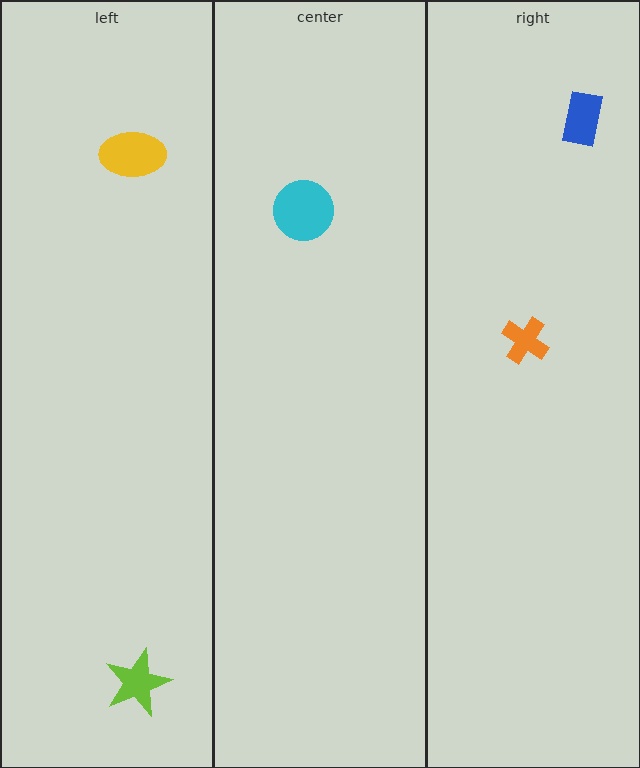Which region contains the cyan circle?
The center region.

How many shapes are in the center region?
1.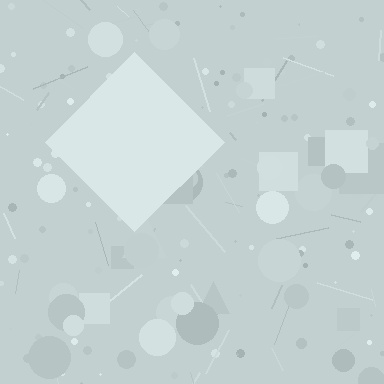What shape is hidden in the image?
A diamond is hidden in the image.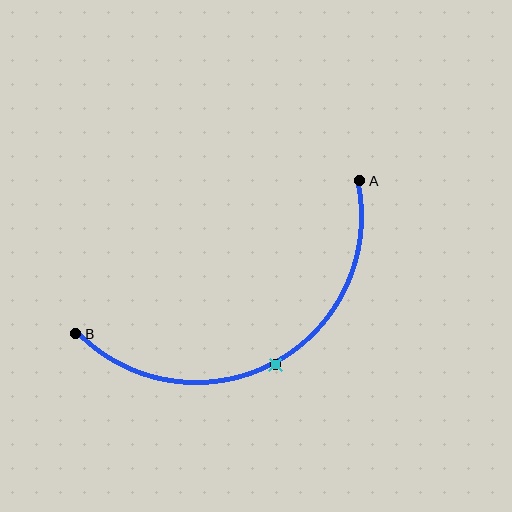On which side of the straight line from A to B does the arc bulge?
The arc bulges below the straight line connecting A and B.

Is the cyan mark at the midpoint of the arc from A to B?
Yes. The cyan mark lies on the arc at equal arc-length from both A and B — it is the arc midpoint.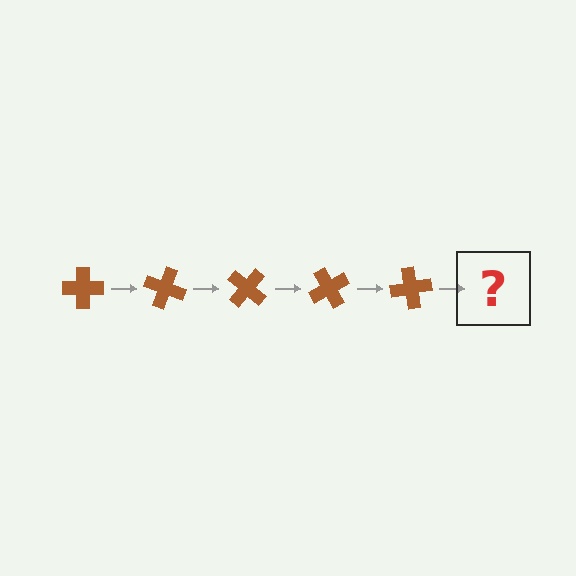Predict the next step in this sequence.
The next step is a brown cross rotated 100 degrees.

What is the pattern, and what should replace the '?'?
The pattern is that the cross rotates 20 degrees each step. The '?' should be a brown cross rotated 100 degrees.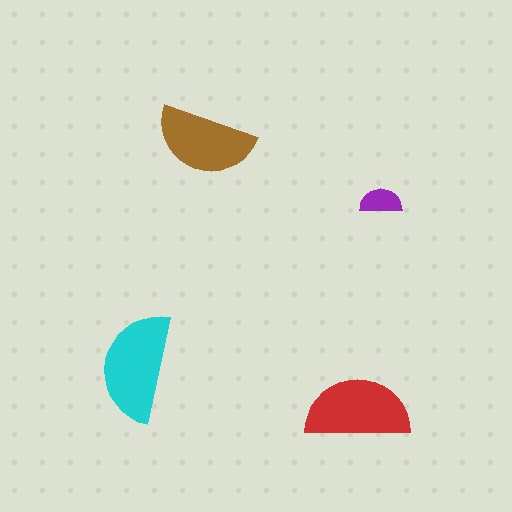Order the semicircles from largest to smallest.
the cyan one, the red one, the brown one, the purple one.